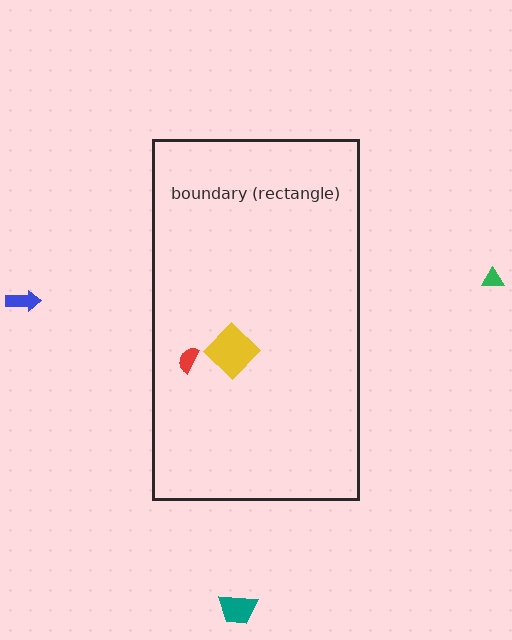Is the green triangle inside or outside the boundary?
Outside.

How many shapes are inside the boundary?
2 inside, 3 outside.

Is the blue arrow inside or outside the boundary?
Outside.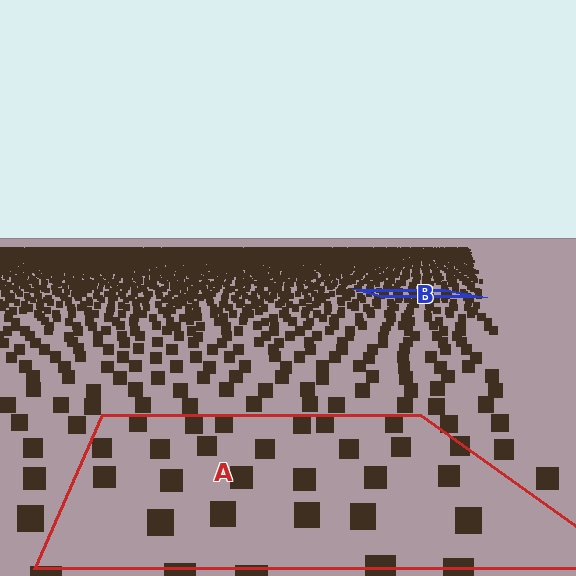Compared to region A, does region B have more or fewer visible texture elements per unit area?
Region B has more texture elements per unit area — they are packed more densely because it is farther away.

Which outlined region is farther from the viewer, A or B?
Region B is farther from the viewer — the texture elements inside it appear smaller and more densely packed.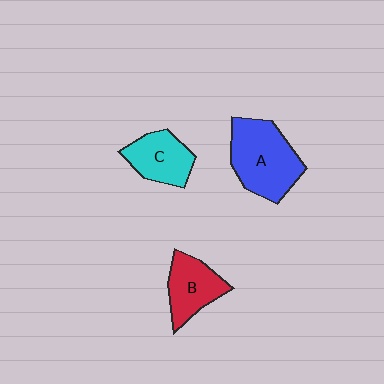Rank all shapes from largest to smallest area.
From largest to smallest: A (blue), B (red), C (cyan).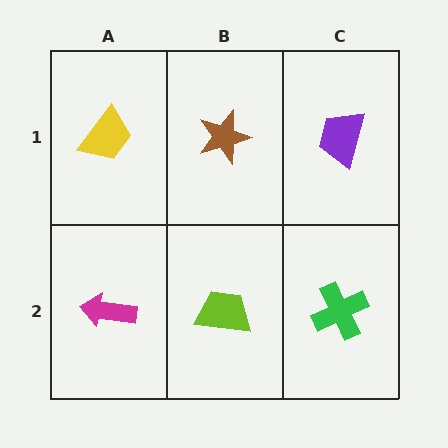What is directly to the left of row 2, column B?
A magenta arrow.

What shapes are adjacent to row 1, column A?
A magenta arrow (row 2, column A), a brown star (row 1, column B).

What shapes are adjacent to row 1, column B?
A lime trapezoid (row 2, column B), a yellow trapezoid (row 1, column A), a purple trapezoid (row 1, column C).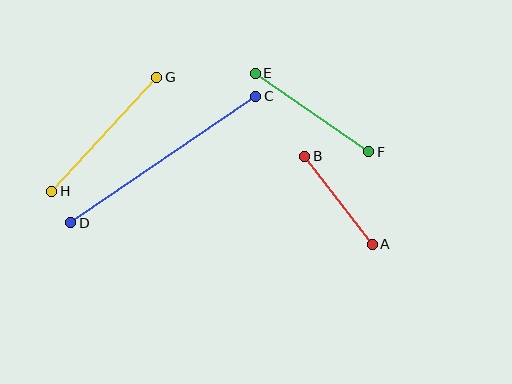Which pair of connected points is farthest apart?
Points C and D are farthest apart.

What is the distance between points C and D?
The distance is approximately 224 pixels.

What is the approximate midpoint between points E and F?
The midpoint is at approximately (312, 112) pixels.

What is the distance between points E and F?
The distance is approximately 138 pixels.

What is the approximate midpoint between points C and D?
The midpoint is at approximately (163, 159) pixels.